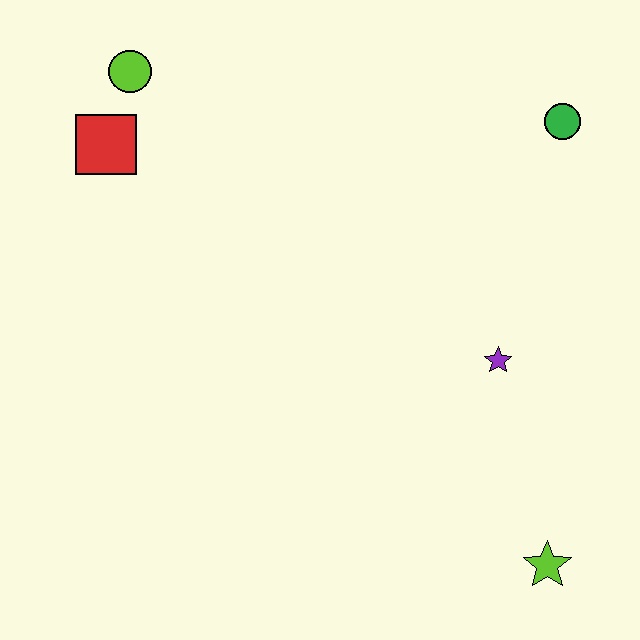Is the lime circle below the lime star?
No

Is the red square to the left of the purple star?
Yes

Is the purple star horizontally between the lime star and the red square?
Yes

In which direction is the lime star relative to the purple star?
The lime star is below the purple star.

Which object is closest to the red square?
The lime circle is closest to the red square.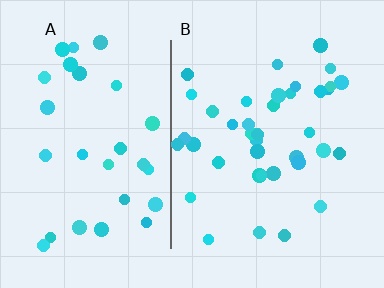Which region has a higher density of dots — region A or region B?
B (the right).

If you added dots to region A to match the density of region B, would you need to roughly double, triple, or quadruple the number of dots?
Approximately double.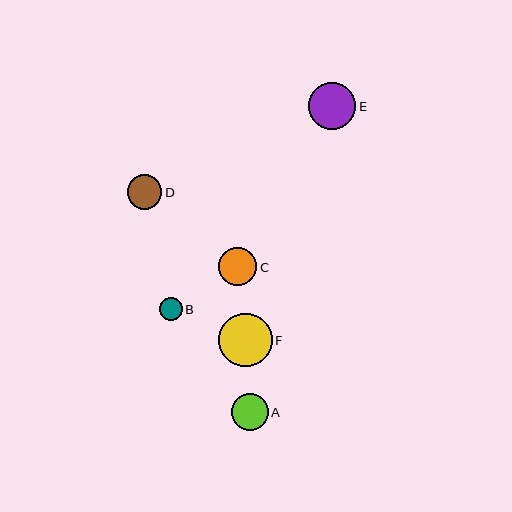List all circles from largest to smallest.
From largest to smallest: F, E, C, A, D, B.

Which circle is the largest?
Circle F is the largest with a size of approximately 54 pixels.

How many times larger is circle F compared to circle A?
Circle F is approximately 1.4 times the size of circle A.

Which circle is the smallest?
Circle B is the smallest with a size of approximately 23 pixels.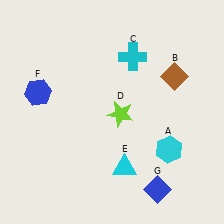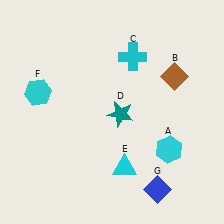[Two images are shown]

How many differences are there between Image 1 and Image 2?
There are 2 differences between the two images.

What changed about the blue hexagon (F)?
In Image 1, F is blue. In Image 2, it changed to cyan.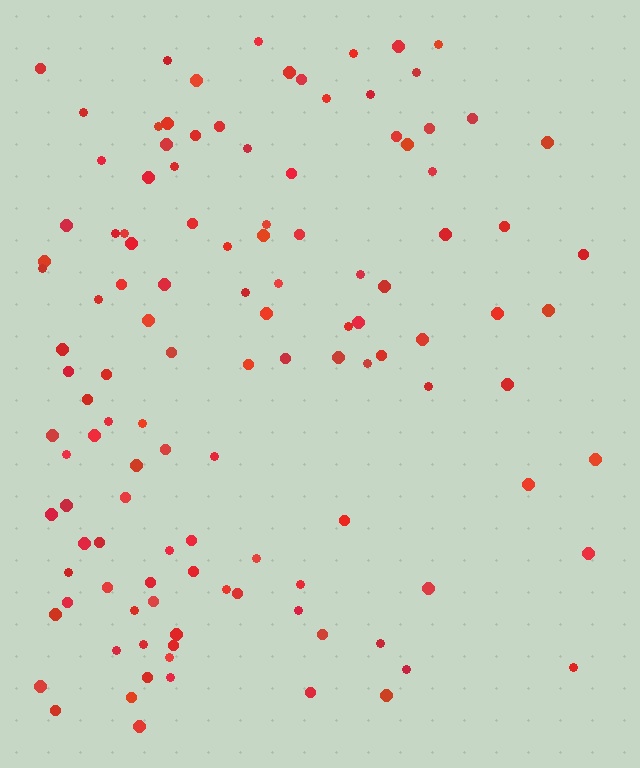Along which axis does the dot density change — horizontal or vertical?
Horizontal.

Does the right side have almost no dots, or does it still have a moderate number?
Still a moderate number, just noticeably fewer than the left.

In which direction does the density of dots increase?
From right to left, with the left side densest.